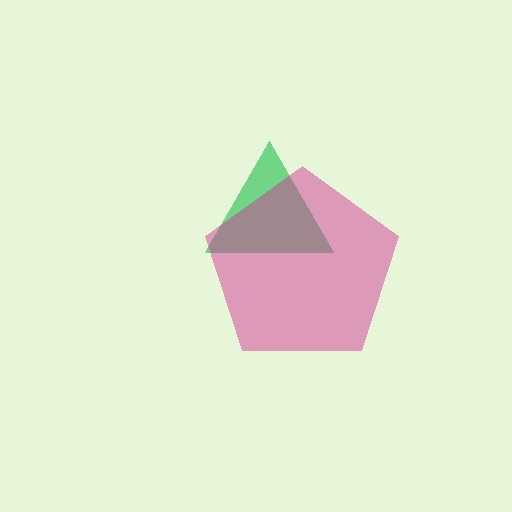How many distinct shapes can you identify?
There are 2 distinct shapes: a green triangle, a magenta pentagon.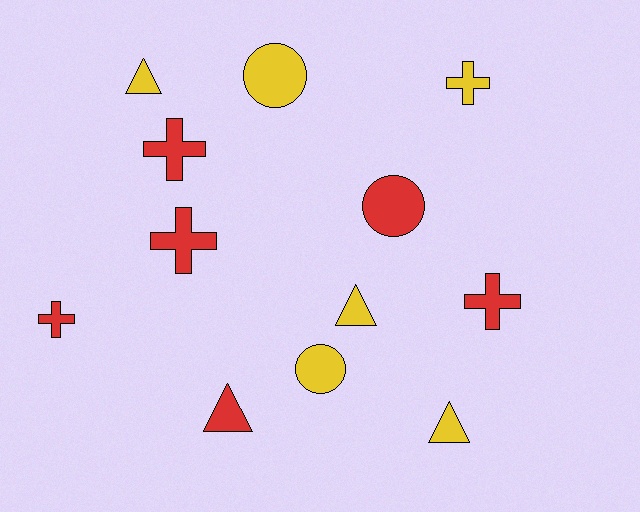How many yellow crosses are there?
There is 1 yellow cross.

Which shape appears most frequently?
Cross, with 5 objects.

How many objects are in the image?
There are 12 objects.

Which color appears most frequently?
Yellow, with 6 objects.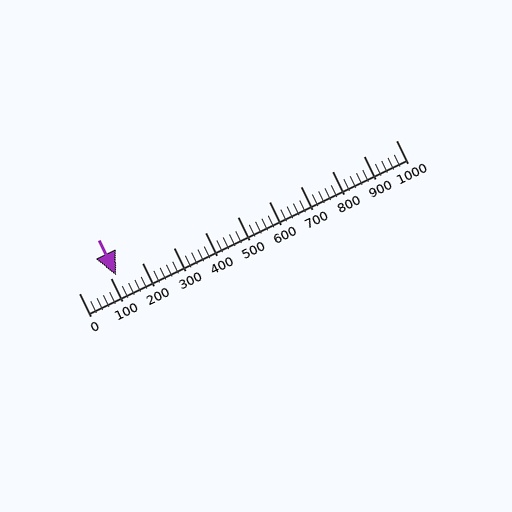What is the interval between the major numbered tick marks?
The major tick marks are spaced 100 units apart.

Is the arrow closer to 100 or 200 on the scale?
The arrow is closer to 100.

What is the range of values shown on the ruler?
The ruler shows values from 0 to 1000.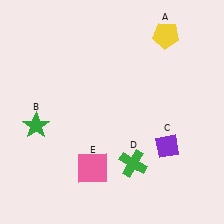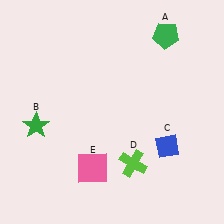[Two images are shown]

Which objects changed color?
A changed from yellow to green. C changed from purple to blue. D changed from green to lime.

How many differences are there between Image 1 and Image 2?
There are 3 differences between the two images.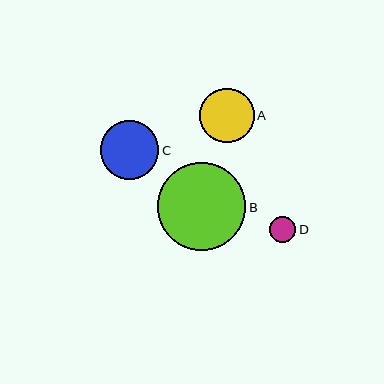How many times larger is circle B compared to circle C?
Circle B is approximately 1.5 times the size of circle C.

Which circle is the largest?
Circle B is the largest with a size of approximately 89 pixels.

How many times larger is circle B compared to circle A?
Circle B is approximately 1.6 times the size of circle A.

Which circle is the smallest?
Circle D is the smallest with a size of approximately 26 pixels.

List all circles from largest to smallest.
From largest to smallest: B, C, A, D.